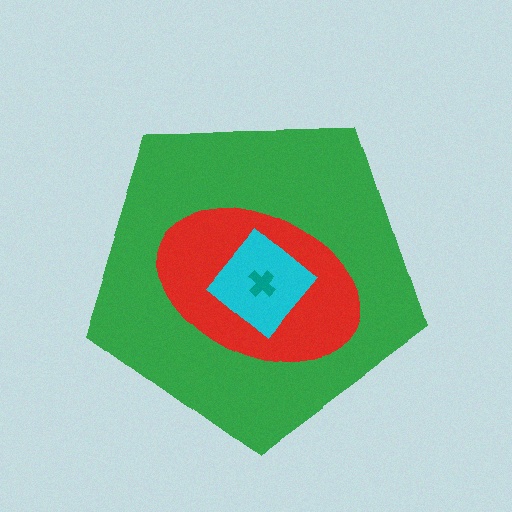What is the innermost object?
The teal cross.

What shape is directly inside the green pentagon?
The red ellipse.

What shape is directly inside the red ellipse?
The cyan diamond.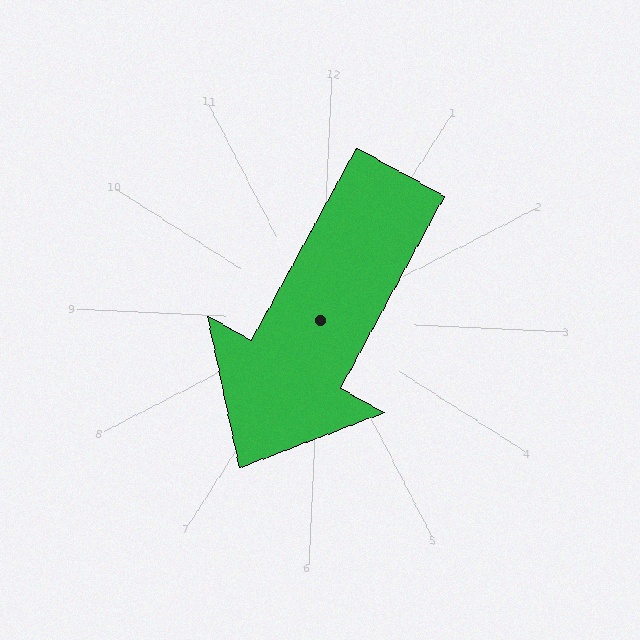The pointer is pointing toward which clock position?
Roughly 7 o'clock.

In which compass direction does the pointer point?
Southwest.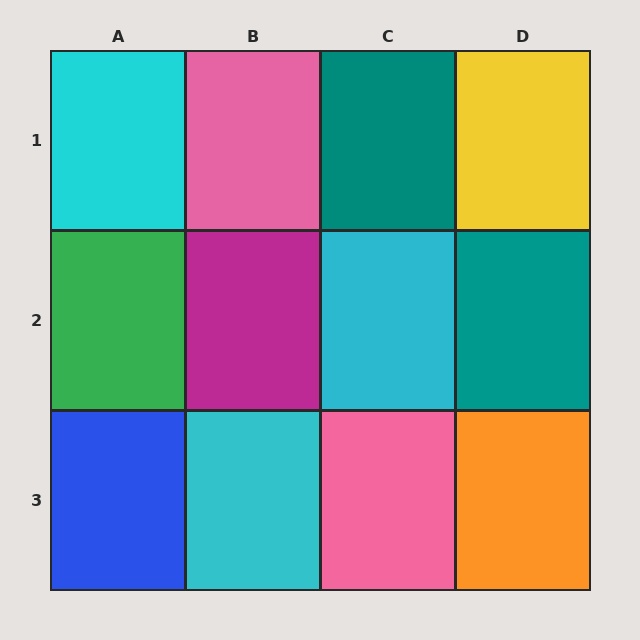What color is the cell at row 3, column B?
Cyan.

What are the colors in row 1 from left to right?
Cyan, pink, teal, yellow.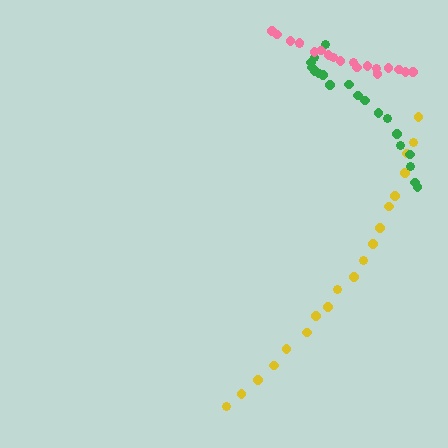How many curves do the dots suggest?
There are 3 distinct paths.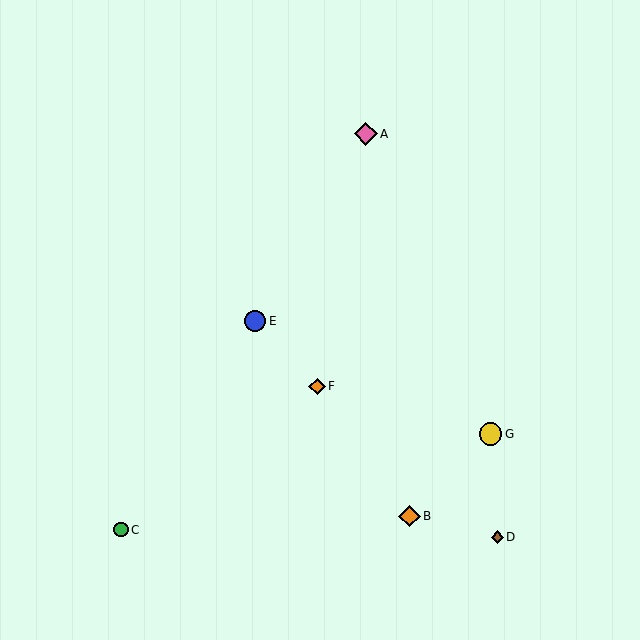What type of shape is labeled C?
Shape C is a green circle.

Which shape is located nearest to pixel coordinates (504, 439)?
The yellow circle (labeled G) at (490, 434) is nearest to that location.